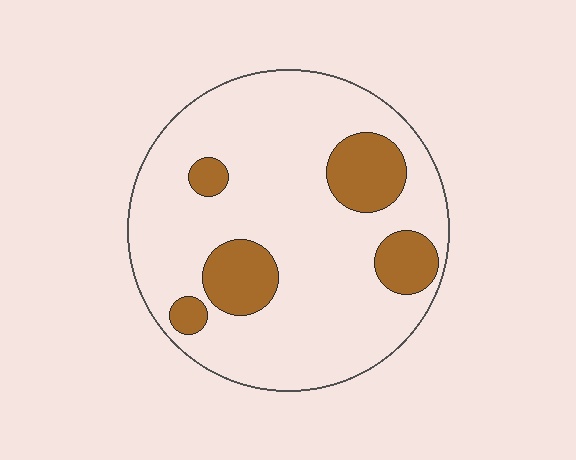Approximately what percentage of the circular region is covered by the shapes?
Approximately 20%.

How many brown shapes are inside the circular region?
5.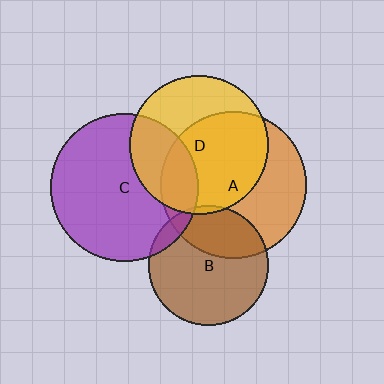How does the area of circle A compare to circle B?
Approximately 1.5 times.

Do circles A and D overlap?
Yes.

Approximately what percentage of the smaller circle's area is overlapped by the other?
Approximately 55%.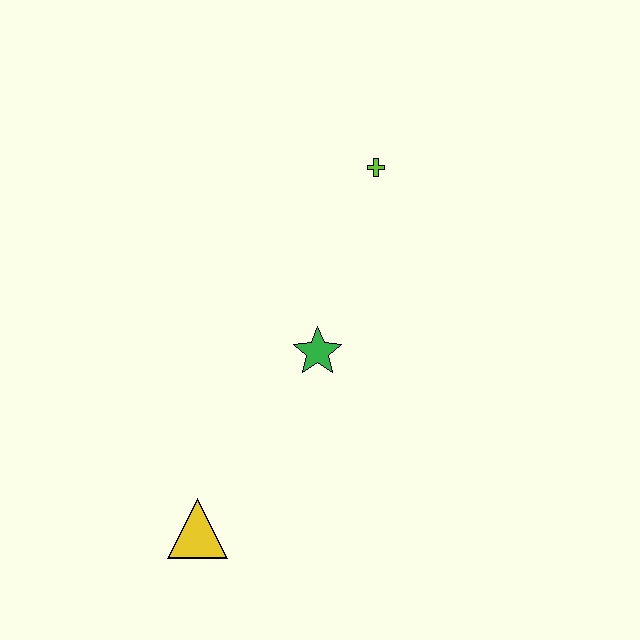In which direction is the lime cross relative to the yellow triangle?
The lime cross is above the yellow triangle.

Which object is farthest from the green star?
The yellow triangle is farthest from the green star.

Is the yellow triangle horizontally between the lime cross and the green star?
No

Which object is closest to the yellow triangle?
The green star is closest to the yellow triangle.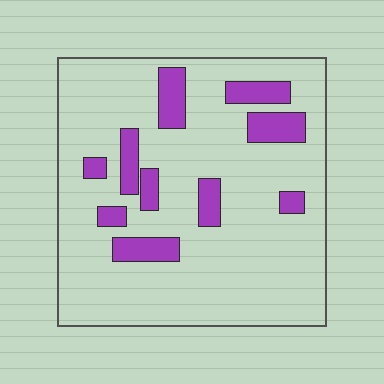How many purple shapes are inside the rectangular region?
10.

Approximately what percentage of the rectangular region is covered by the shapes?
Approximately 15%.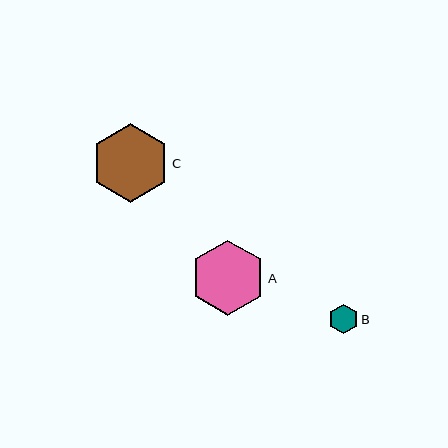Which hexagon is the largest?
Hexagon C is the largest with a size of approximately 78 pixels.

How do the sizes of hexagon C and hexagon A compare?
Hexagon C and hexagon A are approximately the same size.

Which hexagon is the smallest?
Hexagon B is the smallest with a size of approximately 30 pixels.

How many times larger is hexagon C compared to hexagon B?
Hexagon C is approximately 2.6 times the size of hexagon B.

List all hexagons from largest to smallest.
From largest to smallest: C, A, B.